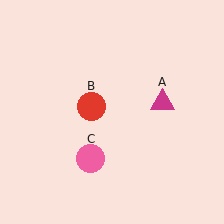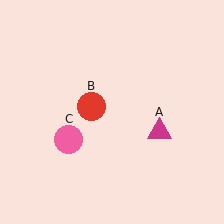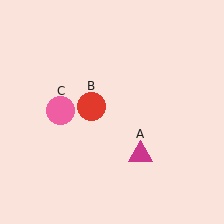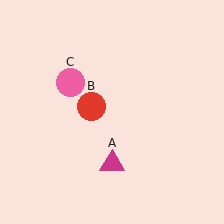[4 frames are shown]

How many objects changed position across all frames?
2 objects changed position: magenta triangle (object A), pink circle (object C).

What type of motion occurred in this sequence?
The magenta triangle (object A), pink circle (object C) rotated clockwise around the center of the scene.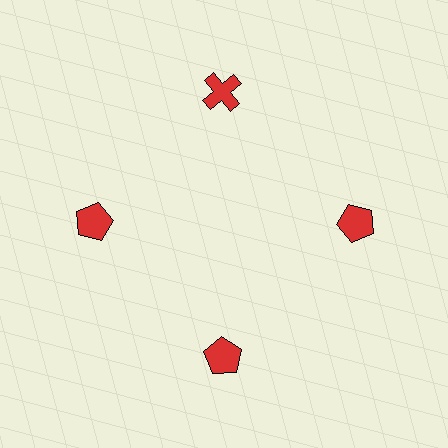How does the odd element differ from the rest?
It has a different shape: cross instead of pentagon.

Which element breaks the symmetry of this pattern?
The red cross at roughly the 12 o'clock position breaks the symmetry. All other shapes are red pentagons.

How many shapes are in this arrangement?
There are 4 shapes arranged in a ring pattern.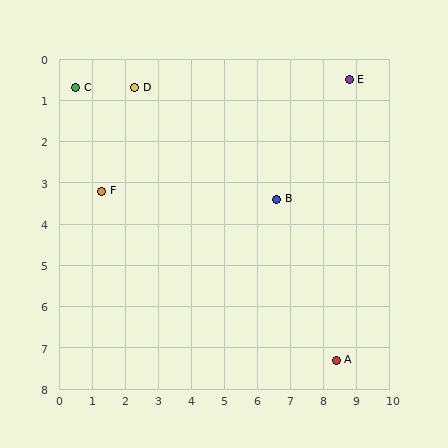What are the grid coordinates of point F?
Point F is at approximately (1.3, 3.2).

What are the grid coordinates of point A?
Point A is at approximately (8.4, 7.3).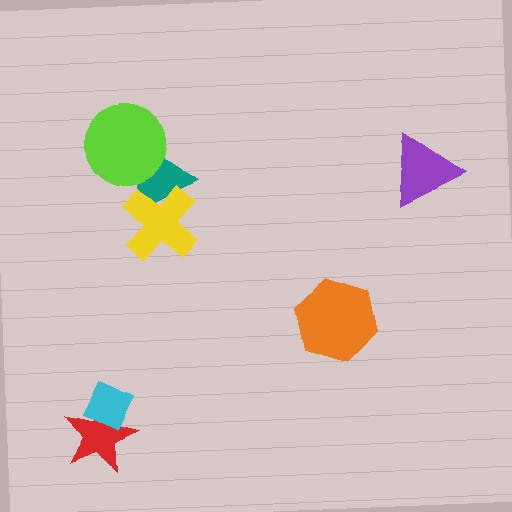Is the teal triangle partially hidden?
Yes, it is partially covered by another shape.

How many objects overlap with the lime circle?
1 object overlaps with the lime circle.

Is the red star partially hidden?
Yes, it is partially covered by another shape.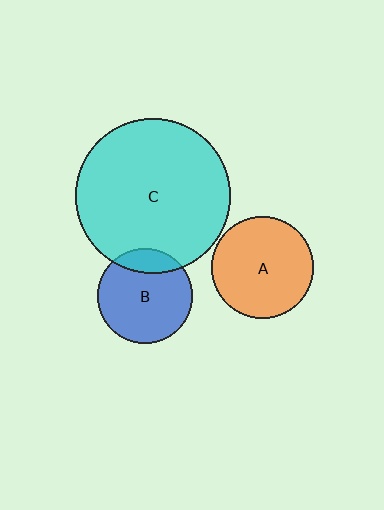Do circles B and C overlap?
Yes.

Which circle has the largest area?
Circle C (cyan).